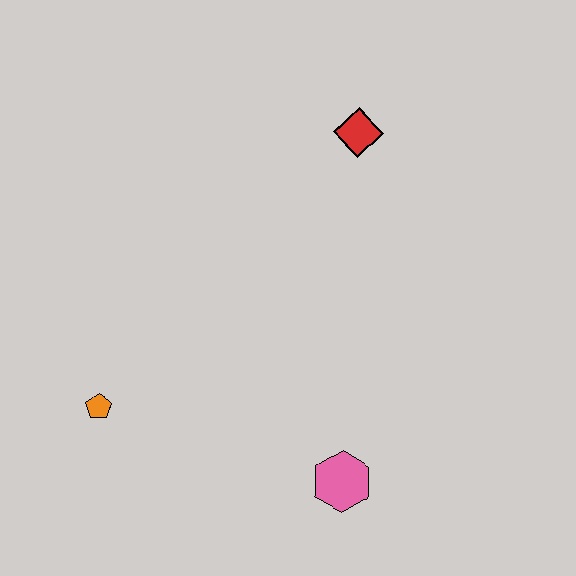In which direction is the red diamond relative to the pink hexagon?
The red diamond is above the pink hexagon.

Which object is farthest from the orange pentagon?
The red diamond is farthest from the orange pentagon.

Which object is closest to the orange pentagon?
The pink hexagon is closest to the orange pentagon.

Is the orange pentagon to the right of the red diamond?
No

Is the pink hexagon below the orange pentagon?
Yes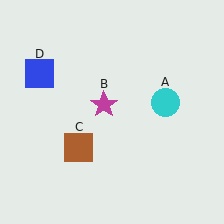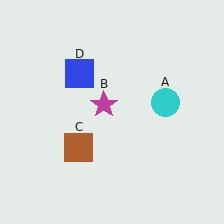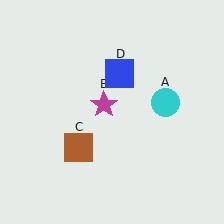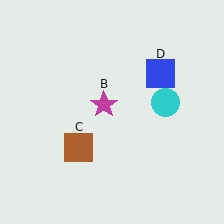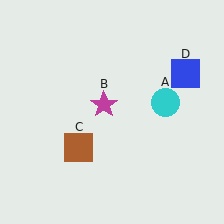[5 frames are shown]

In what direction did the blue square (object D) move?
The blue square (object D) moved right.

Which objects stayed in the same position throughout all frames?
Cyan circle (object A) and magenta star (object B) and brown square (object C) remained stationary.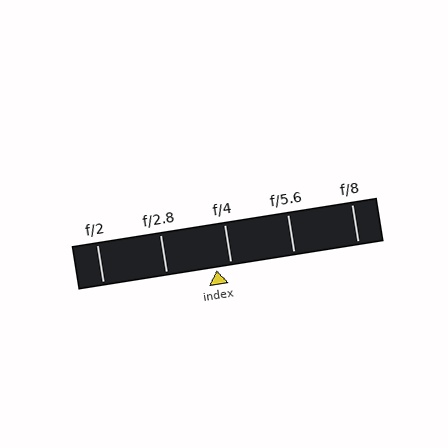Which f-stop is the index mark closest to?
The index mark is closest to f/4.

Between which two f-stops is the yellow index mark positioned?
The index mark is between f/2.8 and f/4.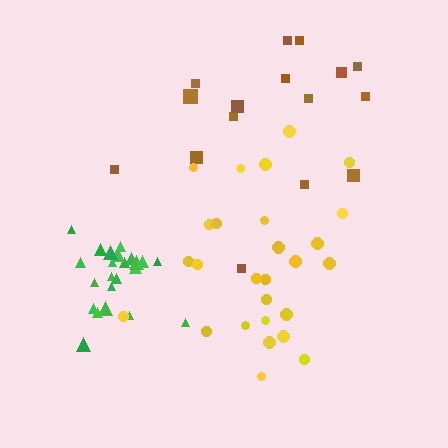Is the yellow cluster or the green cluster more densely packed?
Green.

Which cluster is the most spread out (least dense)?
Brown.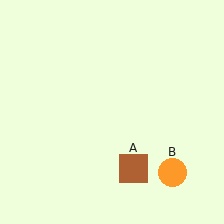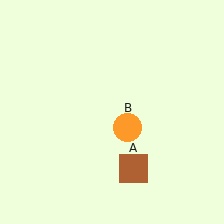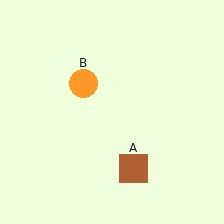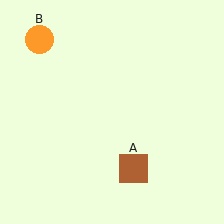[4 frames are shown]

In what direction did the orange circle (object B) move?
The orange circle (object B) moved up and to the left.